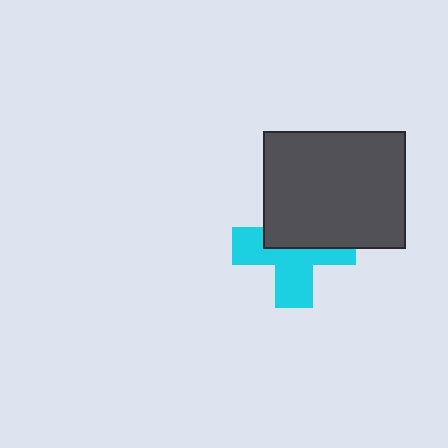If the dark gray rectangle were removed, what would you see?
You would see the complete cyan cross.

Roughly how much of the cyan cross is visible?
About half of it is visible (roughly 54%).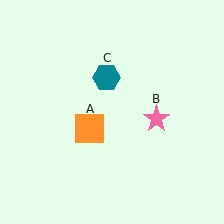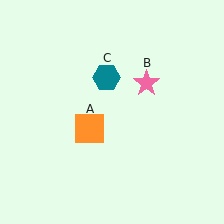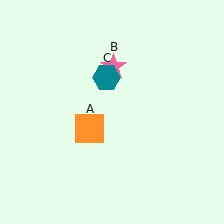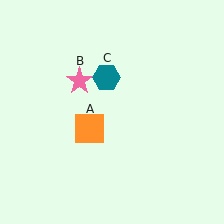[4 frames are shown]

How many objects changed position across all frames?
1 object changed position: pink star (object B).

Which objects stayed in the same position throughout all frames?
Orange square (object A) and teal hexagon (object C) remained stationary.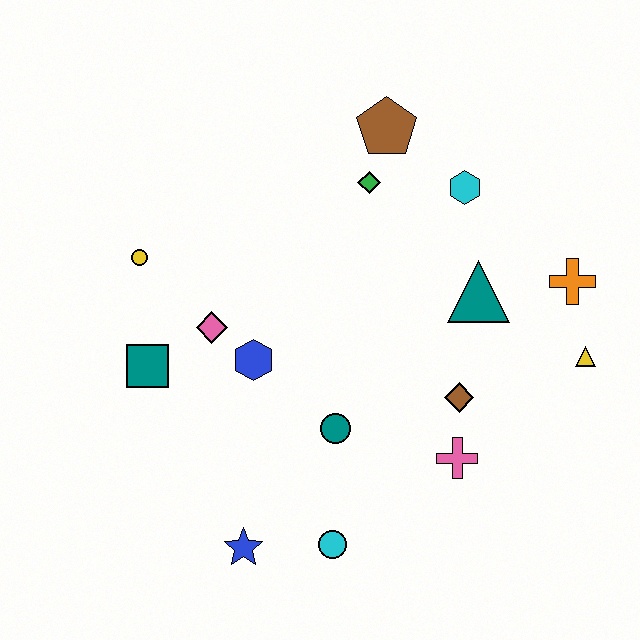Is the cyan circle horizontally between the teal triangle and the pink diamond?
Yes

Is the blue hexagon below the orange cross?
Yes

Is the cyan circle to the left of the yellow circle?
No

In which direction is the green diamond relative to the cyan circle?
The green diamond is above the cyan circle.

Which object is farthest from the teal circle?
The brown pentagon is farthest from the teal circle.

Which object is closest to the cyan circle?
The blue star is closest to the cyan circle.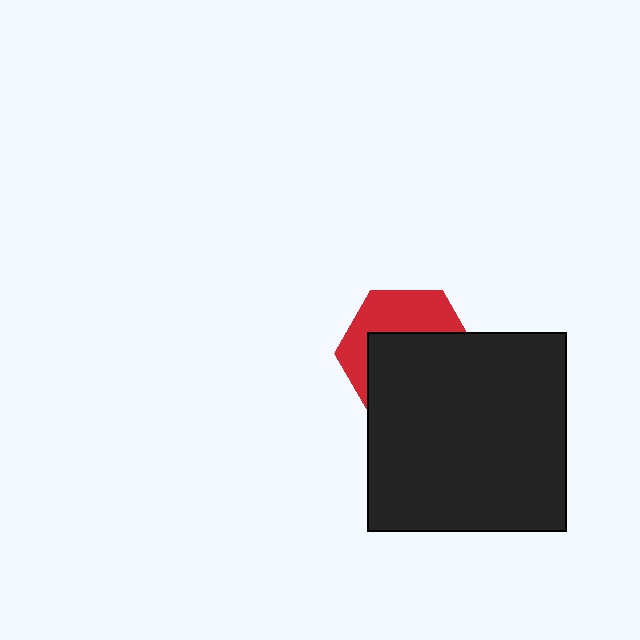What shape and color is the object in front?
The object in front is a black square.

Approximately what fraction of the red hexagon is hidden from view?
Roughly 59% of the red hexagon is hidden behind the black square.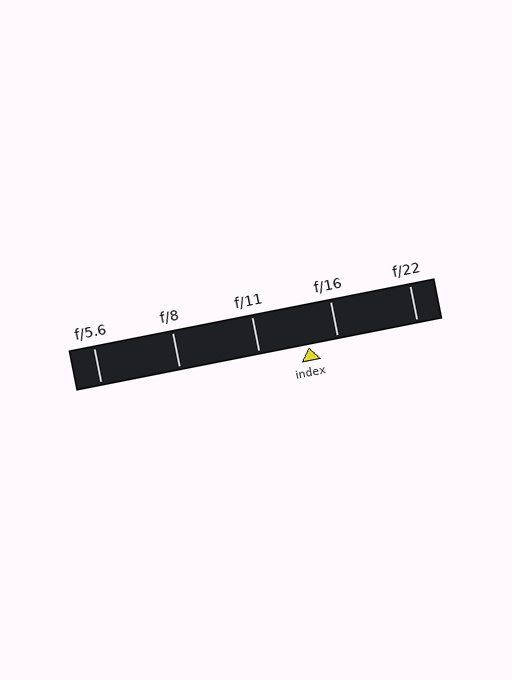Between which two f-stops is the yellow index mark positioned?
The index mark is between f/11 and f/16.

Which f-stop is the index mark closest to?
The index mark is closest to f/16.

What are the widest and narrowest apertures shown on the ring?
The widest aperture shown is f/5.6 and the narrowest is f/22.